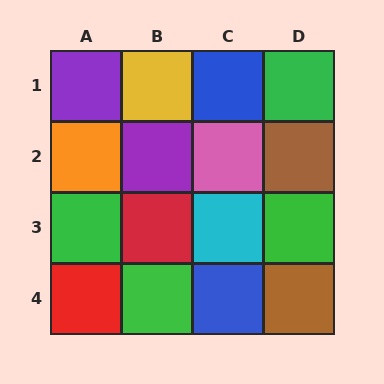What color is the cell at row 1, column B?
Yellow.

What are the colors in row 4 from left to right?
Red, green, blue, brown.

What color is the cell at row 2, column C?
Pink.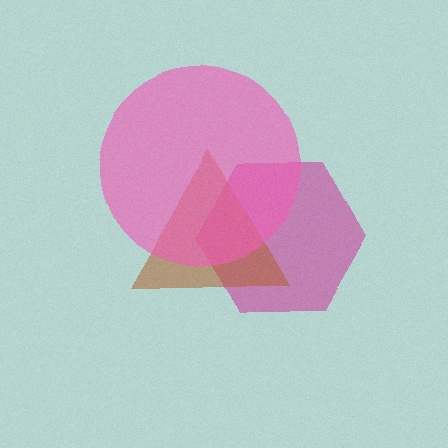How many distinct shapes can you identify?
There are 3 distinct shapes: a magenta hexagon, a brown triangle, a pink circle.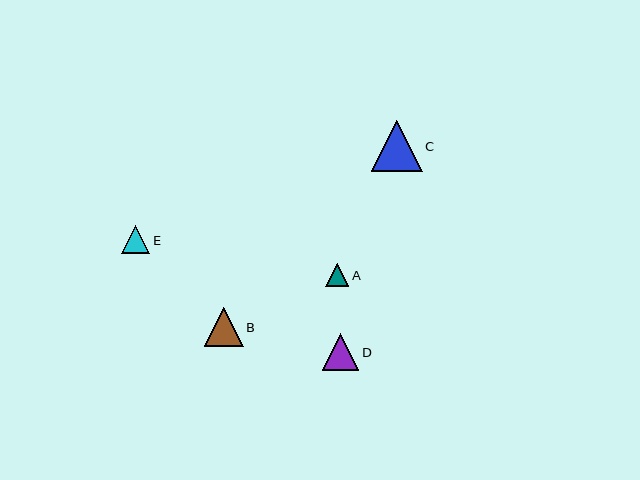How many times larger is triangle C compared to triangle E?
Triangle C is approximately 1.8 times the size of triangle E.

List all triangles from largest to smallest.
From largest to smallest: C, B, D, E, A.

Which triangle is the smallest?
Triangle A is the smallest with a size of approximately 23 pixels.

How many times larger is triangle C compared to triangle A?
Triangle C is approximately 2.2 times the size of triangle A.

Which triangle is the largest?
Triangle C is the largest with a size of approximately 51 pixels.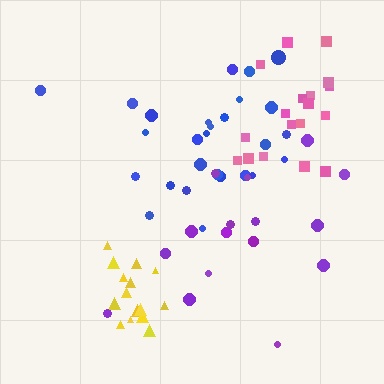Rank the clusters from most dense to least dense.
yellow, pink, blue, purple.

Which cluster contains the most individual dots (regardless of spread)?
Blue (27).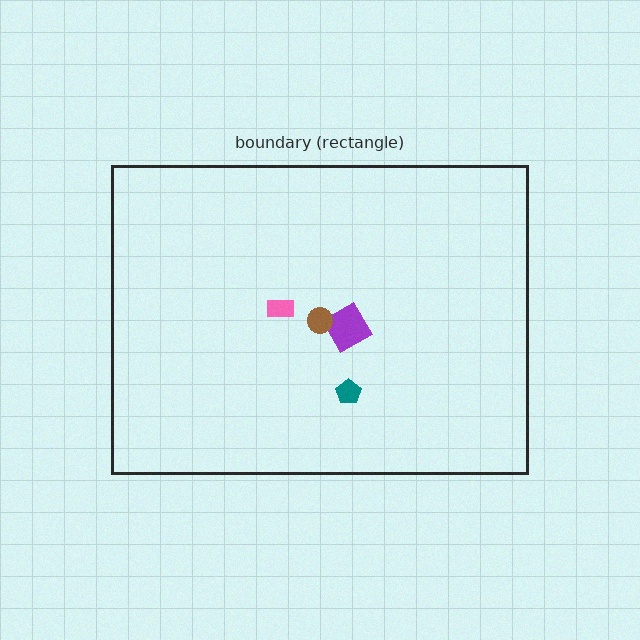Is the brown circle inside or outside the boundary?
Inside.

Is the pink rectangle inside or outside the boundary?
Inside.